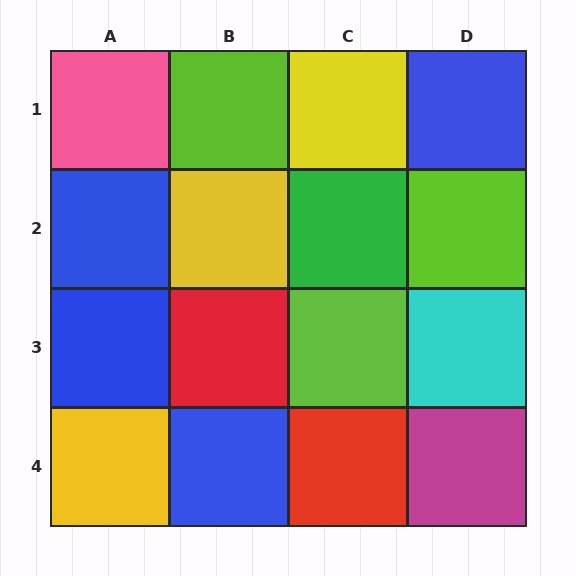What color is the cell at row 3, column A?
Blue.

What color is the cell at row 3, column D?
Cyan.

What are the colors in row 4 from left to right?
Yellow, blue, red, magenta.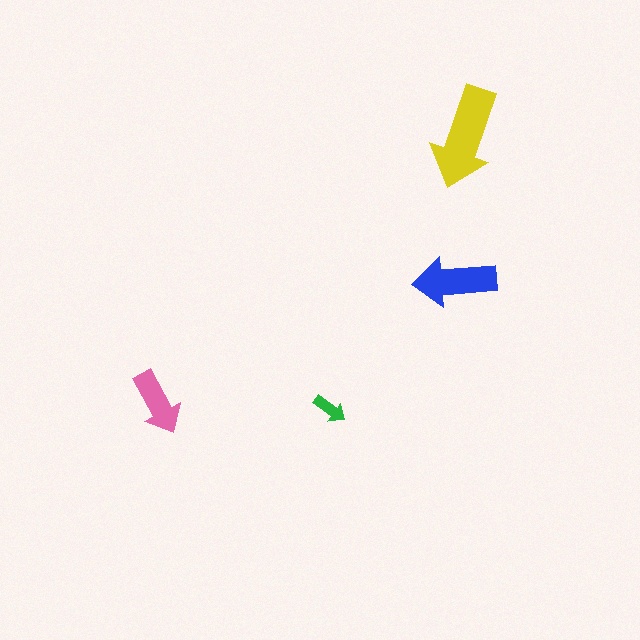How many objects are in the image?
There are 4 objects in the image.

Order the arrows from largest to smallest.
the yellow one, the blue one, the pink one, the green one.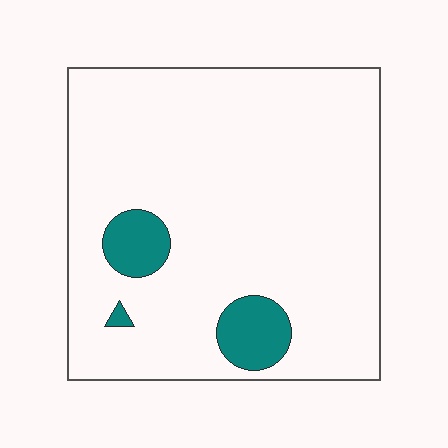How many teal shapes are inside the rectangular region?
3.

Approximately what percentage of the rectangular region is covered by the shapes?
Approximately 10%.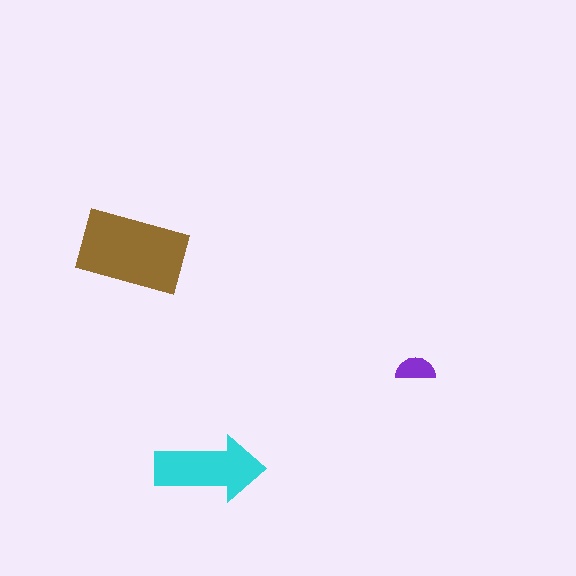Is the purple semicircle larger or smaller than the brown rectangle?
Smaller.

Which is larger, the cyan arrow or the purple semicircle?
The cyan arrow.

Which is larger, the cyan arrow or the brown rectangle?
The brown rectangle.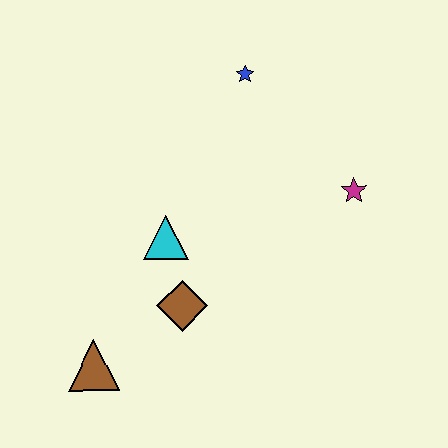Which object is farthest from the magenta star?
The brown triangle is farthest from the magenta star.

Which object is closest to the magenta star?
The blue star is closest to the magenta star.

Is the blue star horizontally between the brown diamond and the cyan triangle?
No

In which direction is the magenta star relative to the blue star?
The magenta star is below the blue star.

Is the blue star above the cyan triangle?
Yes